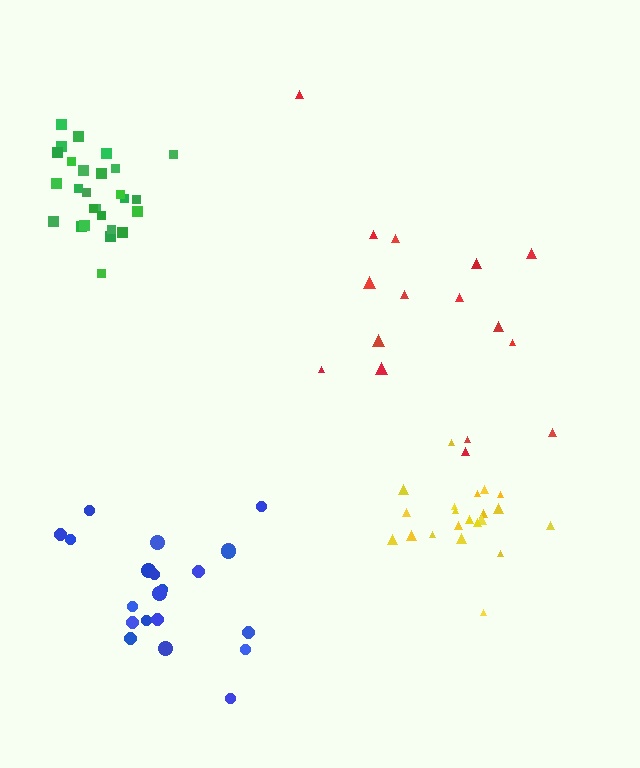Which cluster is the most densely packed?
Yellow.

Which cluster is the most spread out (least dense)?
Red.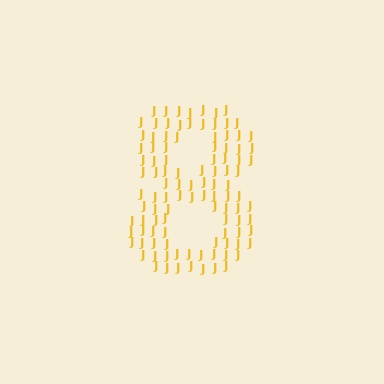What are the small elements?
The small elements are letter J's.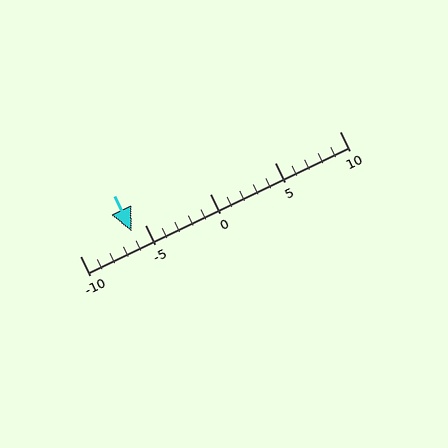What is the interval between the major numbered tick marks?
The major tick marks are spaced 5 units apart.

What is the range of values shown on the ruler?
The ruler shows values from -10 to 10.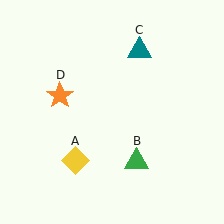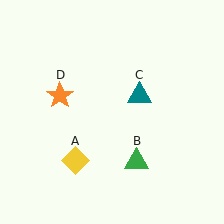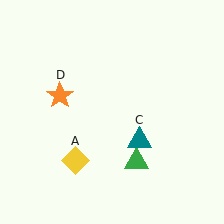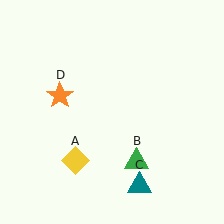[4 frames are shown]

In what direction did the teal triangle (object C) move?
The teal triangle (object C) moved down.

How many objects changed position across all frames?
1 object changed position: teal triangle (object C).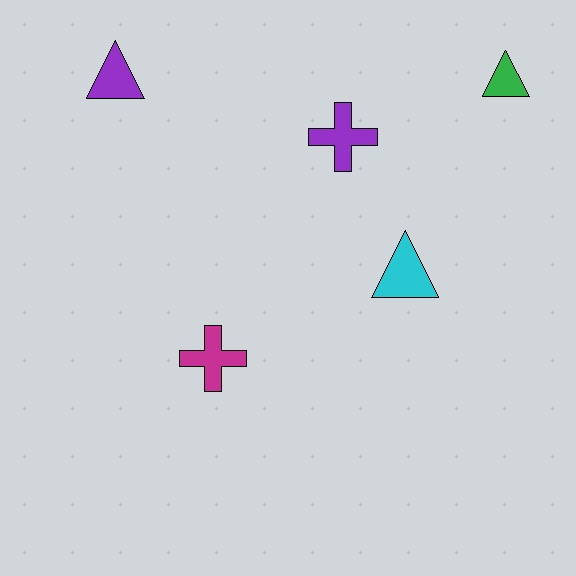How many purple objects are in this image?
There are 2 purple objects.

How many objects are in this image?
There are 5 objects.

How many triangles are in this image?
There are 3 triangles.